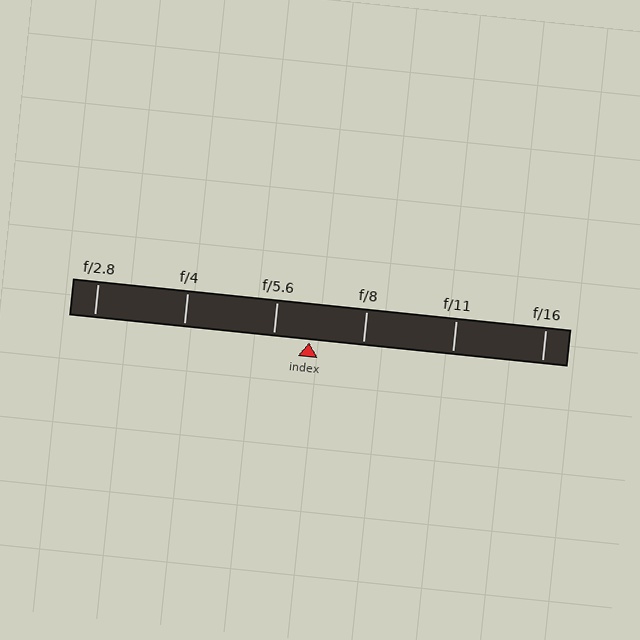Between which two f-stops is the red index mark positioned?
The index mark is between f/5.6 and f/8.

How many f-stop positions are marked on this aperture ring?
There are 6 f-stop positions marked.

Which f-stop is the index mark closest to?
The index mark is closest to f/5.6.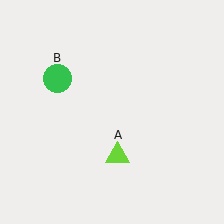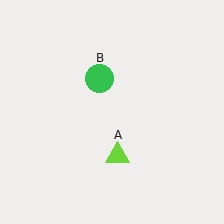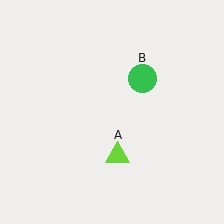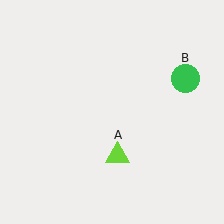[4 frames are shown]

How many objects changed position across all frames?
1 object changed position: green circle (object B).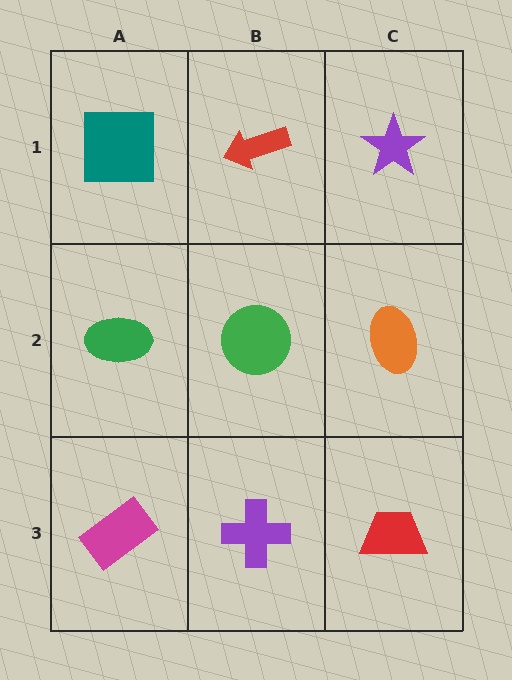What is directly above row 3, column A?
A green ellipse.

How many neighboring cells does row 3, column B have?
3.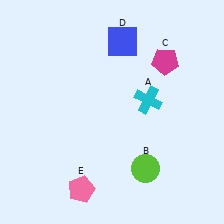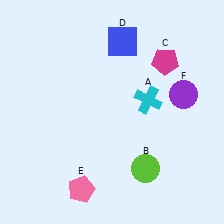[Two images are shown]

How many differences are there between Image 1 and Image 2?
There is 1 difference between the two images.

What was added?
A purple circle (F) was added in Image 2.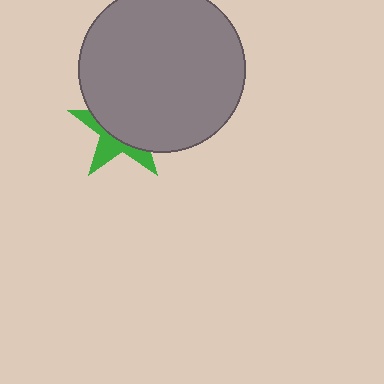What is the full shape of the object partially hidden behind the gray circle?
The partially hidden object is a green star.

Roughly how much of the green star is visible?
A small part of it is visible (roughly 37%).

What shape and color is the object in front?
The object in front is a gray circle.